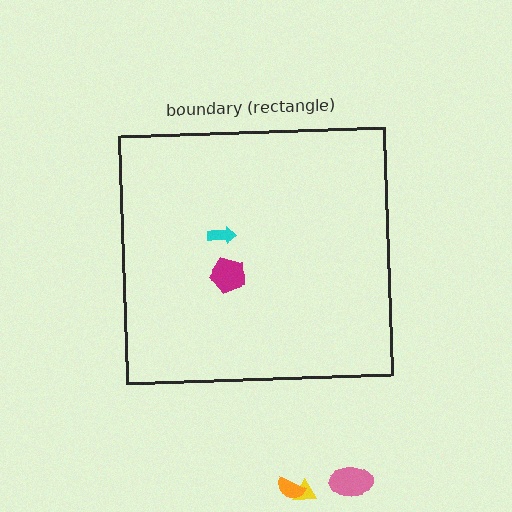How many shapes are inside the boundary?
2 inside, 3 outside.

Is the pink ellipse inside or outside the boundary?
Outside.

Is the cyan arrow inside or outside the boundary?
Inside.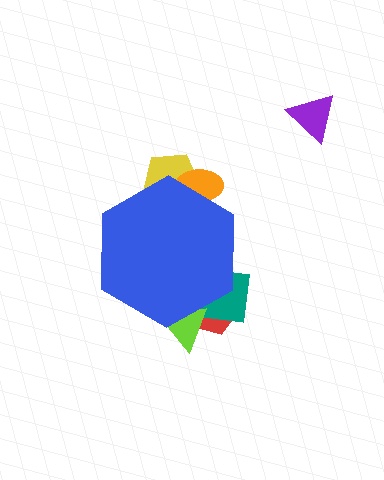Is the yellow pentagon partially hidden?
Yes, the yellow pentagon is partially hidden behind the blue hexagon.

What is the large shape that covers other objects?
A blue hexagon.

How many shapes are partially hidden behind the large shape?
5 shapes are partially hidden.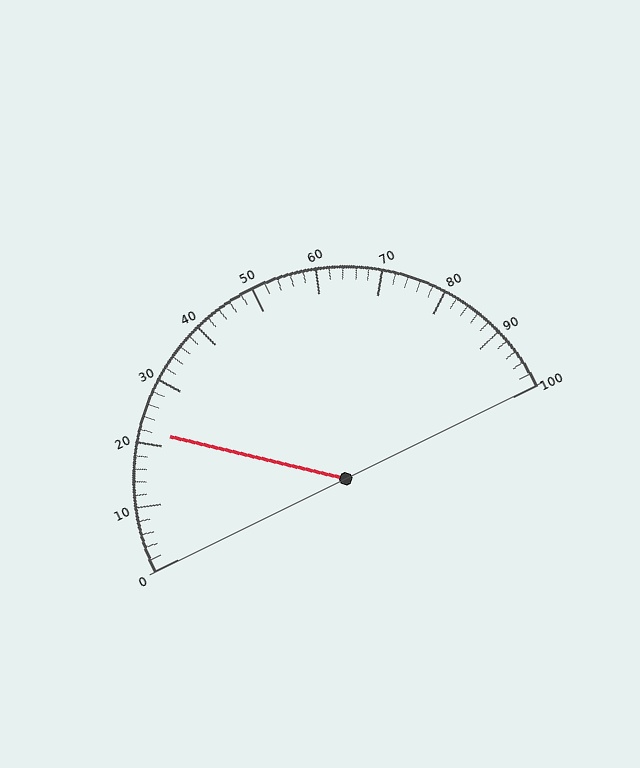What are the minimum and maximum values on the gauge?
The gauge ranges from 0 to 100.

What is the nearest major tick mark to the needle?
The nearest major tick mark is 20.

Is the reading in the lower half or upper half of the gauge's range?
The reading is in the lower half of the range (0 to 100).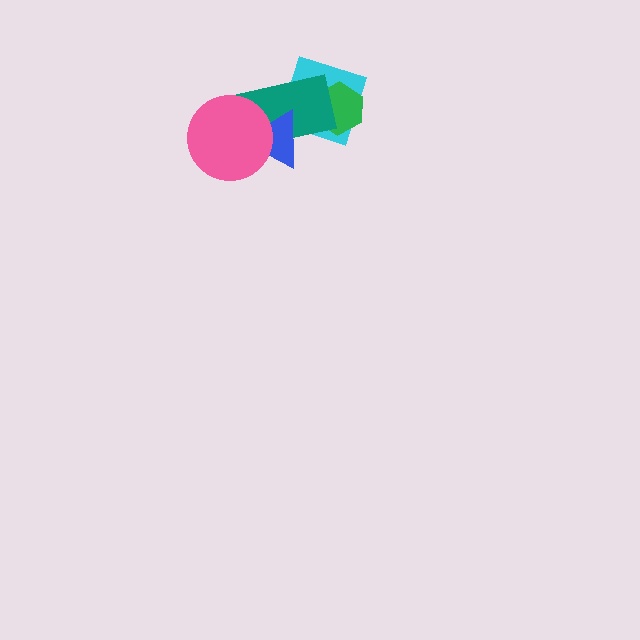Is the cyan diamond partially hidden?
Yes, it is partially covered by another shape.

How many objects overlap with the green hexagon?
2 objects overlap with the green hexagon.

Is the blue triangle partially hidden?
Yes, it is partially covered by another shape.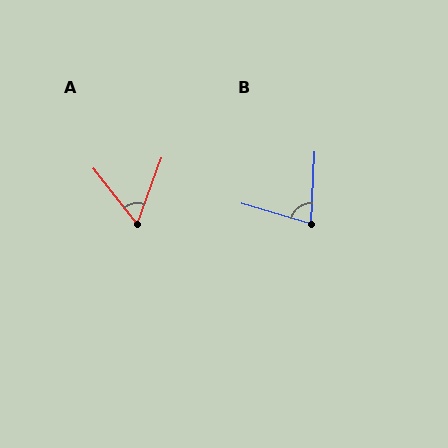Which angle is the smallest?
A, at approximately 58 degrees.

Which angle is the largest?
B, at approximately 76 degrees.